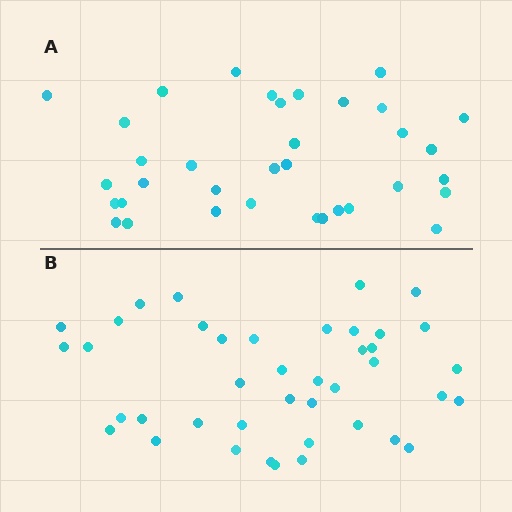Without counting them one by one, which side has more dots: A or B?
Region B (the bottom region) has more dots.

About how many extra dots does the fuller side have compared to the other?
Region B has about 6 more dots than region A.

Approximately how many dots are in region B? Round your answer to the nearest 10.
About 40 dots. (The exact count is 41, which rounds to 40.)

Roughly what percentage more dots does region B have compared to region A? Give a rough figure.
About 15% more.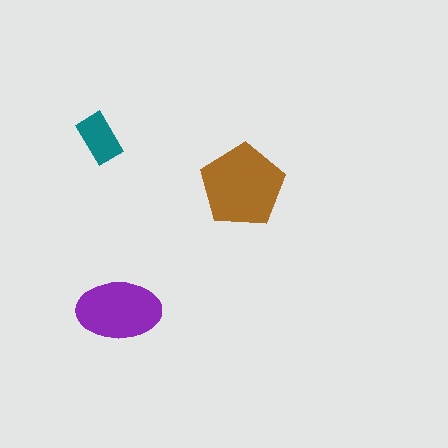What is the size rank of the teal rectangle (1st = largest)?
3rd.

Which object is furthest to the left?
The teal rectangle is leftmost.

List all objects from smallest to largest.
The teal rectangle, the purple ellipse, the brown pentagon.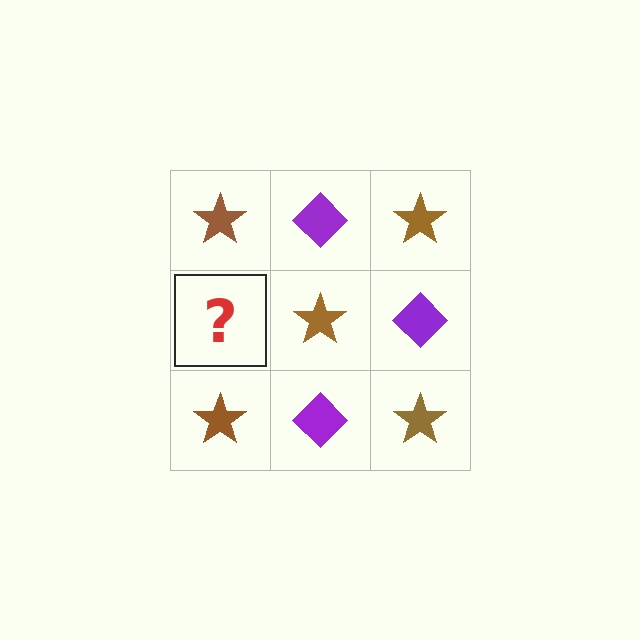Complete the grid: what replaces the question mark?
The question mark should be replaced with a purple diamond.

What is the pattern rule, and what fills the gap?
The rule is that it alternates brown star and purple diamond in a checkerboard pattern. The gap should be filled with a purple diamond.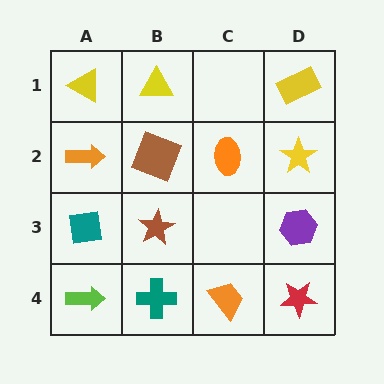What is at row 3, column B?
A brown star.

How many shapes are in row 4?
4 shapes.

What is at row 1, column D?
A yellow rectangle.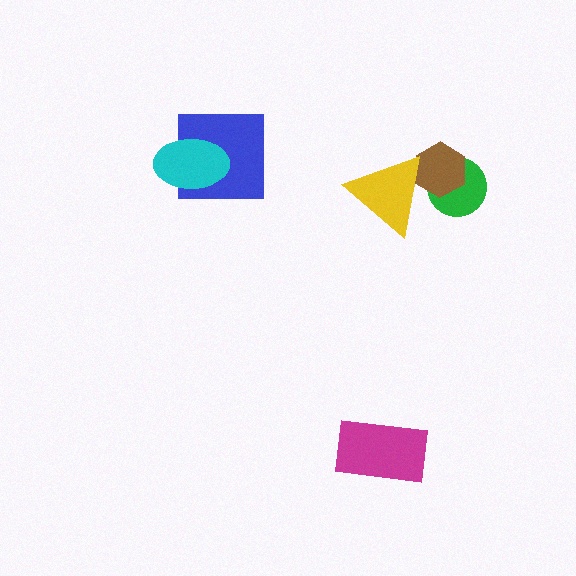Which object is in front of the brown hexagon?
The yellow triangle is in front of the brown hexagon.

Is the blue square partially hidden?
Yes, it is partially covered by another shape.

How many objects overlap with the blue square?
1 object overlaps with the blue square.